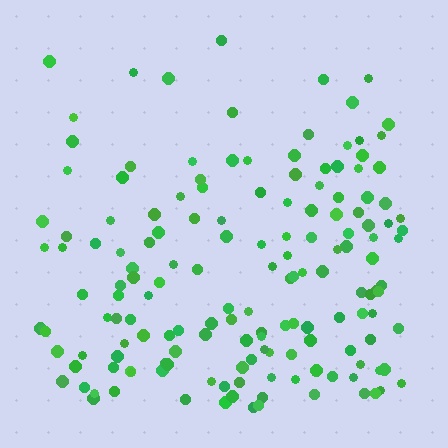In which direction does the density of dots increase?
From top to bottom, with the bottom side densest.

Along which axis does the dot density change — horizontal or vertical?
Vertical.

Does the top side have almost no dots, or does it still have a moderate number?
Still a moderate number, just noticeably fewer than the bottom.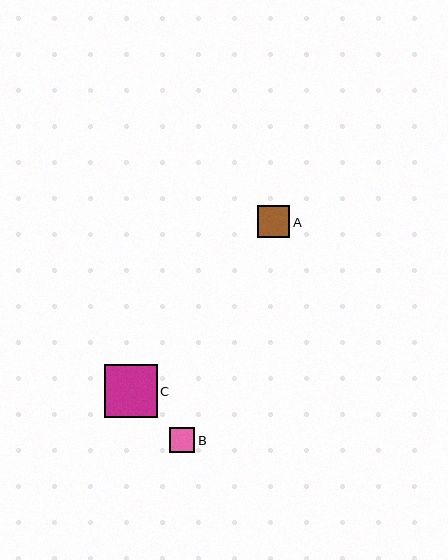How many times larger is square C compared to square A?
Square C is approximately 1.6 times the size of square A.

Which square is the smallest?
Square B is the smallest with a size of approximately 26 pixels.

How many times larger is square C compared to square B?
Square C is approximately 2.1 times the size of square B.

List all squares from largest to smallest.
From largest to smallest: C, A, B.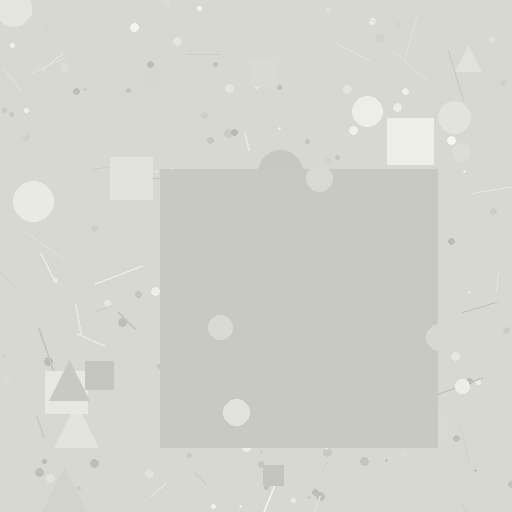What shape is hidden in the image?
A square is hidden in the image.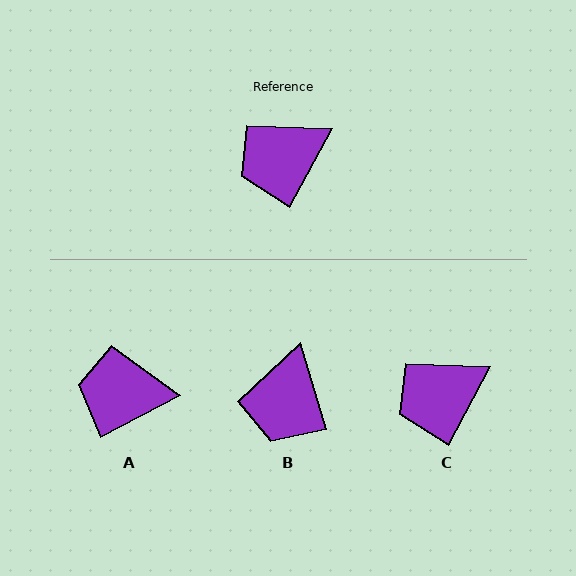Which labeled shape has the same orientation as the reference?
C.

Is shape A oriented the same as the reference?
No, it is off by about 34 degrees.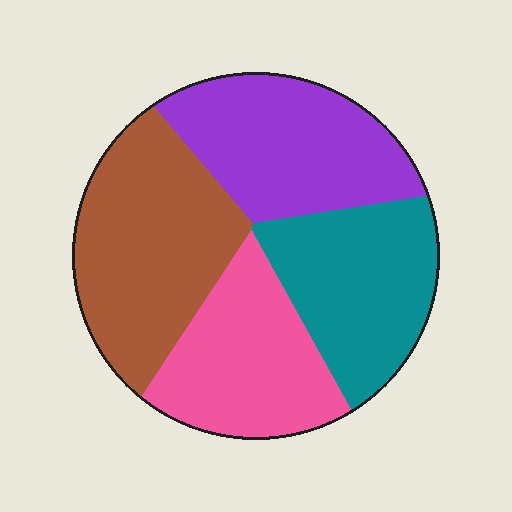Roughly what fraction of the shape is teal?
Teal takes up less than a quarter of the shape.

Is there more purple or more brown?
Brown.